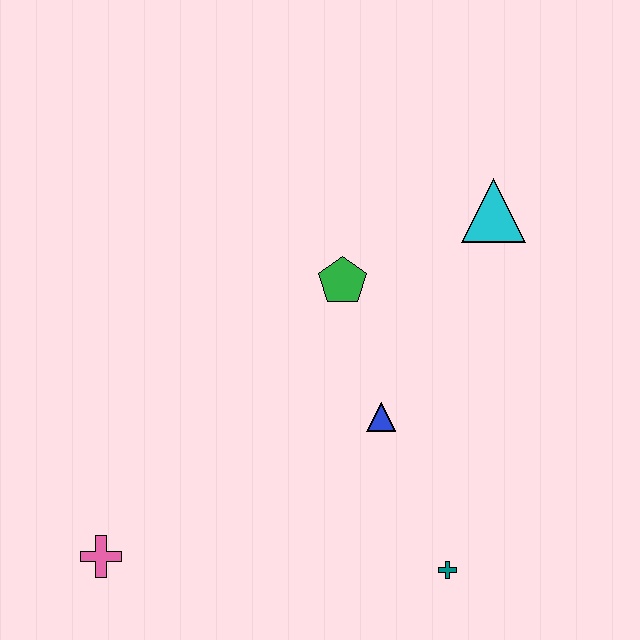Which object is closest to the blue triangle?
The green pentagon is closest to the blue triangle.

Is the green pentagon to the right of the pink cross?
Yes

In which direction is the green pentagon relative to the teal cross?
The green pentagon is above the teal cross.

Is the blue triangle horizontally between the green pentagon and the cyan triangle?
Yes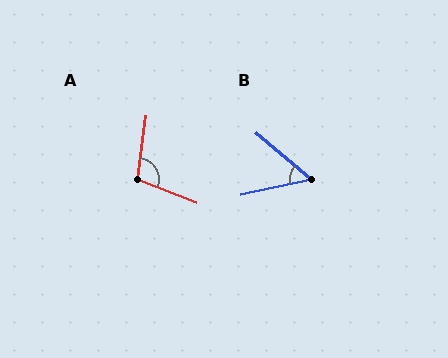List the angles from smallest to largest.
B (53°), A (103°).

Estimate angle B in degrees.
Approximately 53 degrees.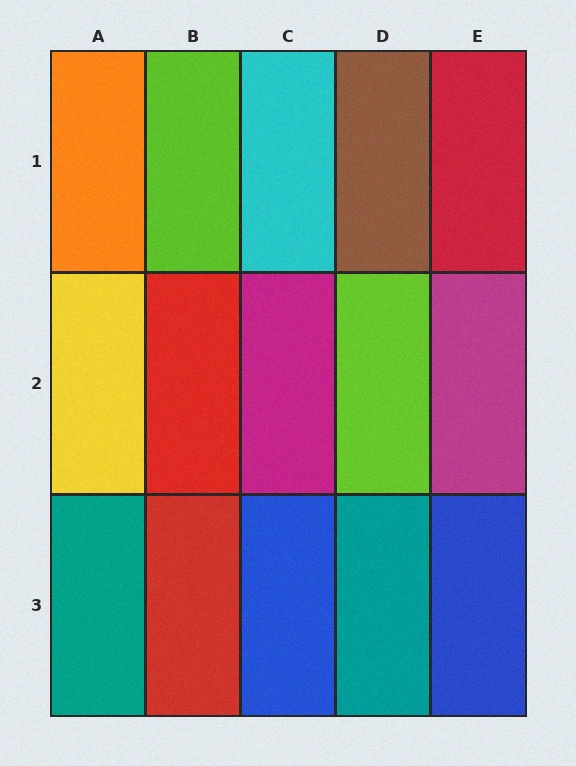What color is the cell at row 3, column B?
Red.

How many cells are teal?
2 cells are teal.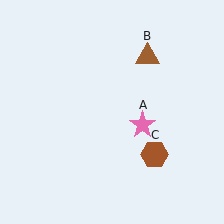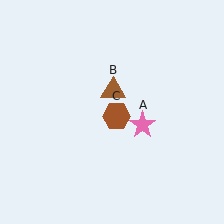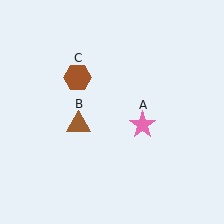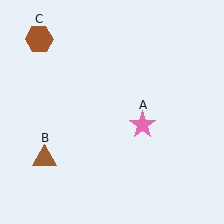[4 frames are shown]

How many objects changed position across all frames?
2 objects changed position: brown triangle (object B), brown hexagon (object C).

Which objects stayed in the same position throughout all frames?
Pink star (object A) remained stationary.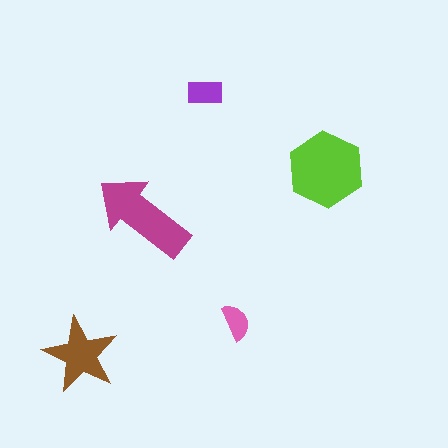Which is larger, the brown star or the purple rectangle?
The brown star.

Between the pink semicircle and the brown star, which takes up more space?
The brown star.